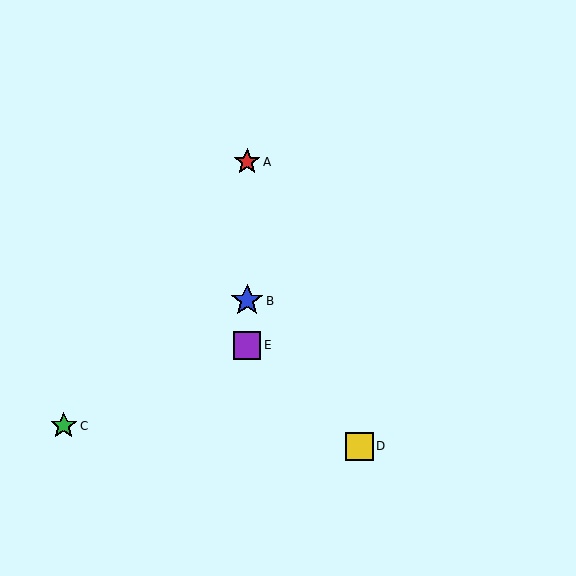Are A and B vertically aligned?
Yes, both are at x≈247.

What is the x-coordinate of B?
Object B is at x≈247.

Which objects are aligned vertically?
Objects A, B, E are aligned vertically.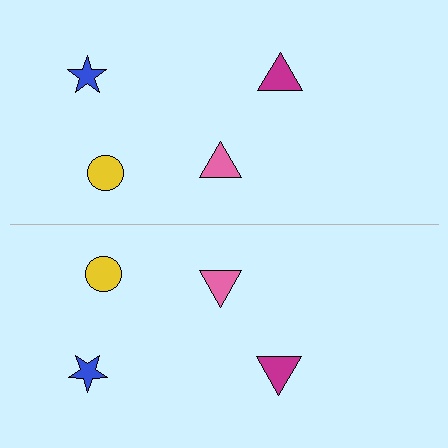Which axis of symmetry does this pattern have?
The pattern has a horizontal axis of symmetry running through the center of the image.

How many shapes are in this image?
There are 8 shapes in this image.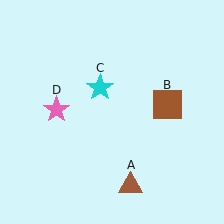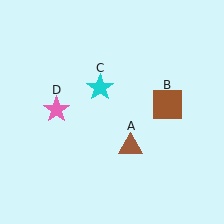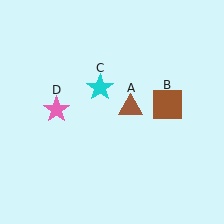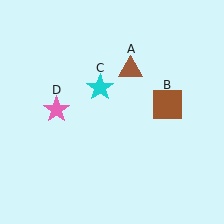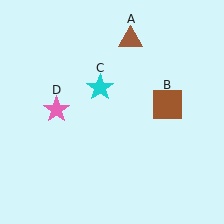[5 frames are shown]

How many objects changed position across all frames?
1 object changed position: brown triangle (object A).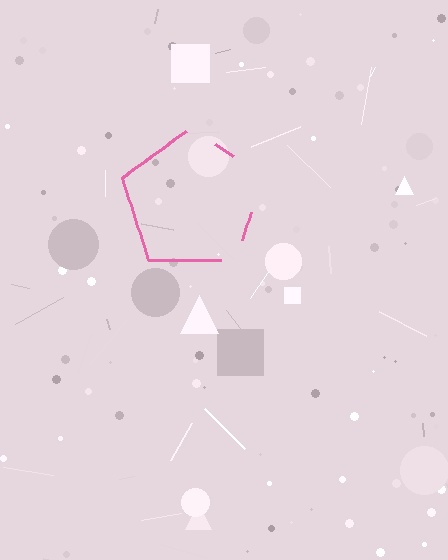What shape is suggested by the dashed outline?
The dashed outline suggests a pentagon.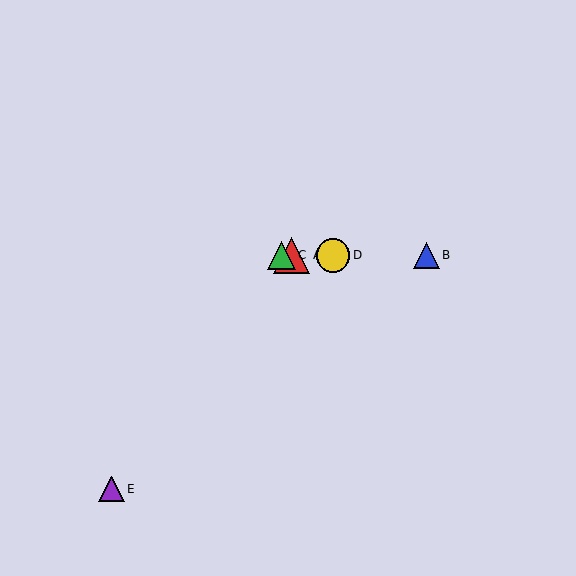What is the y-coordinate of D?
Object D is at y≈255.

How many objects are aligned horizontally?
4 objects (A, B, C, D) are aligned horizontally.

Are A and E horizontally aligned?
No, A is at y≈255 and E is at y≈489.